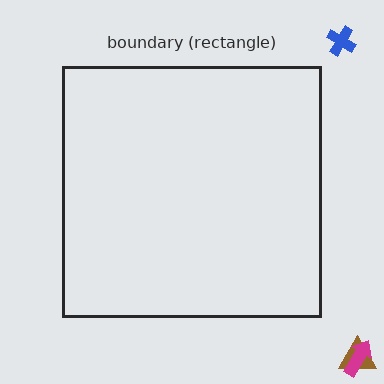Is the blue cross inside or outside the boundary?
Outside.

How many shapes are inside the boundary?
0 inside, 3 outside.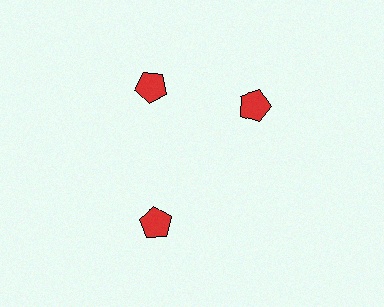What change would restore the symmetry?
The symmetry would be restored by rotating it back into even spacing with its neighbors so that all 3 pentagons sit at equal angles and equal distance from the center.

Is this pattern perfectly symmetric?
No. The 3 red pentagons are arranged in a ring, but one element near the 3 o'clock position is rotated out of alignment along the ring, breaking the 3-fold rotational symmetry.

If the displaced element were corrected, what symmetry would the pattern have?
It would have 3-fold rotational symmetry — the pattern would map onto itself every 120 degrees.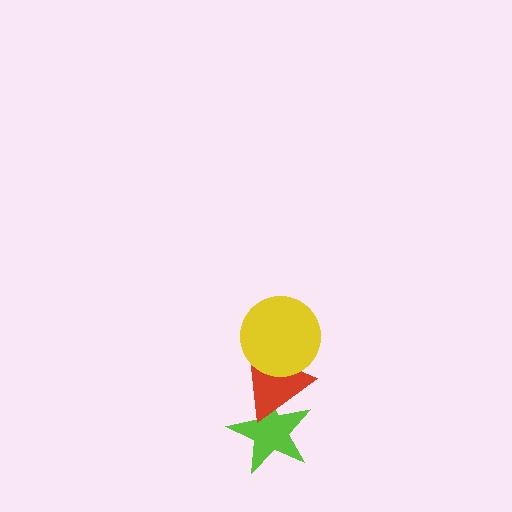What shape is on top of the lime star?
The red triangle is on top of the lime star.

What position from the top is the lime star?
The lime star is 3rd from the top.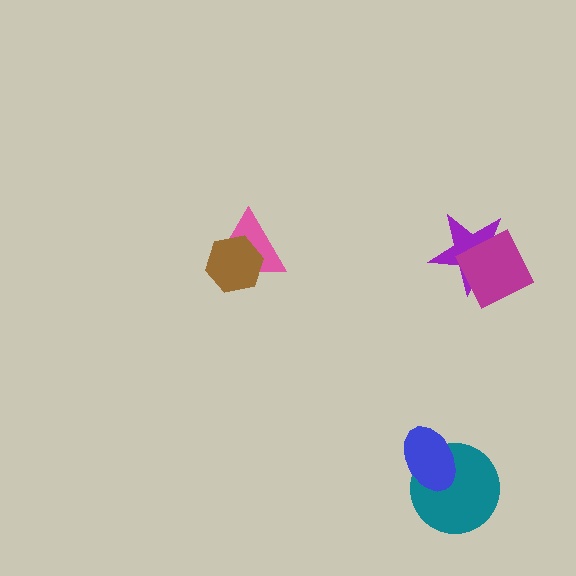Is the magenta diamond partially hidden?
No, no other shape covers it.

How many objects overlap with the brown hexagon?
1 object overlaps with the brown hexagon.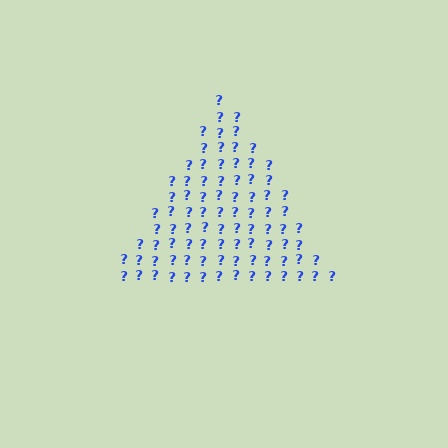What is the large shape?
The large shape is a triangle.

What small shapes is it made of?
It is made of small question marks.